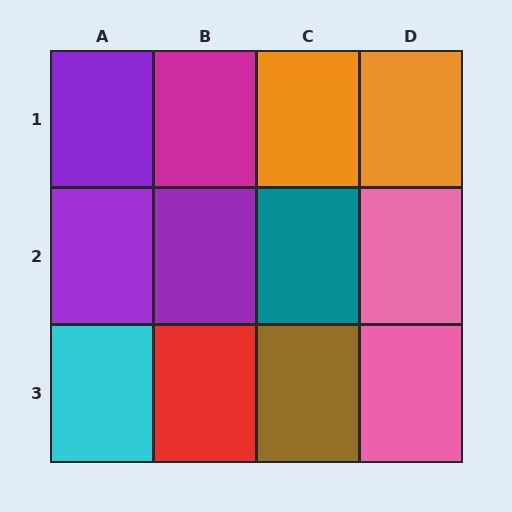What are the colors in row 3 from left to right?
Cyan, red, brown, pink.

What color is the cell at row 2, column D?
Pink.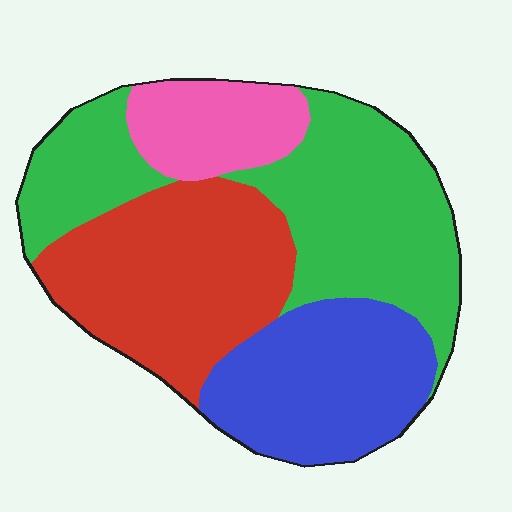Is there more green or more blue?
Green.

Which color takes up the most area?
Green, at roughly 35%.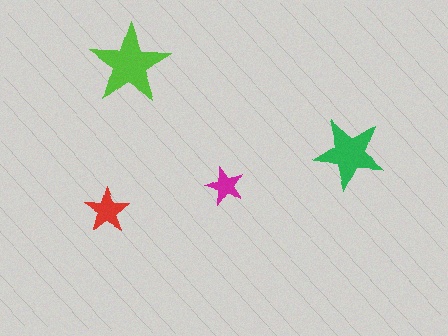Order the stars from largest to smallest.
the lime one, the green one, the red one, the magenta one.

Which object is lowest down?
The red star is bottommost.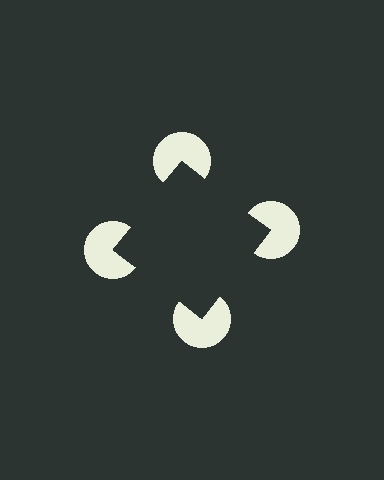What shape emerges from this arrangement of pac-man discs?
An illusory square — its edges are inferred from the aligned wedge cuts in the pac-man discs, not physically drawn.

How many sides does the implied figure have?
4 sides.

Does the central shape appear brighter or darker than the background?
It typically appears slightly darker than the background, even though no actual brightness change is drawn.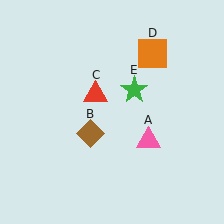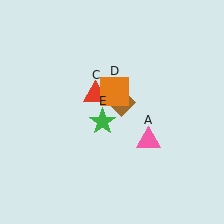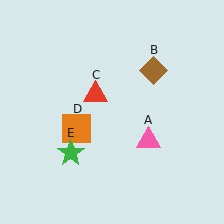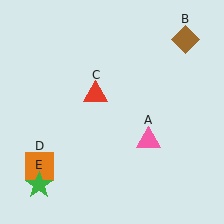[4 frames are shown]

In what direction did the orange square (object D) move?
The orange square (object D) moved down and to the left.